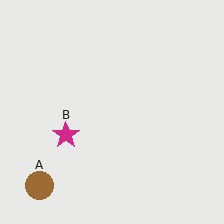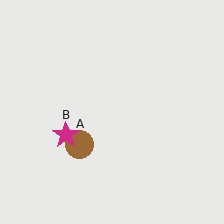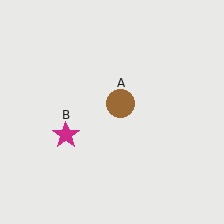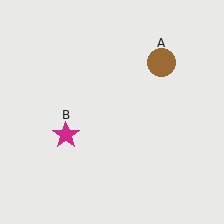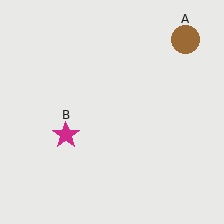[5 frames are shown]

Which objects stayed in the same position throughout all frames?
Magenta star (object B) remained stationary.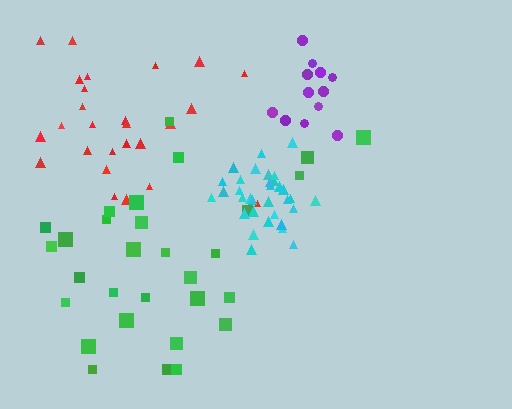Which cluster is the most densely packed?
Cyan.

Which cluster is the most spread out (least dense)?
Green.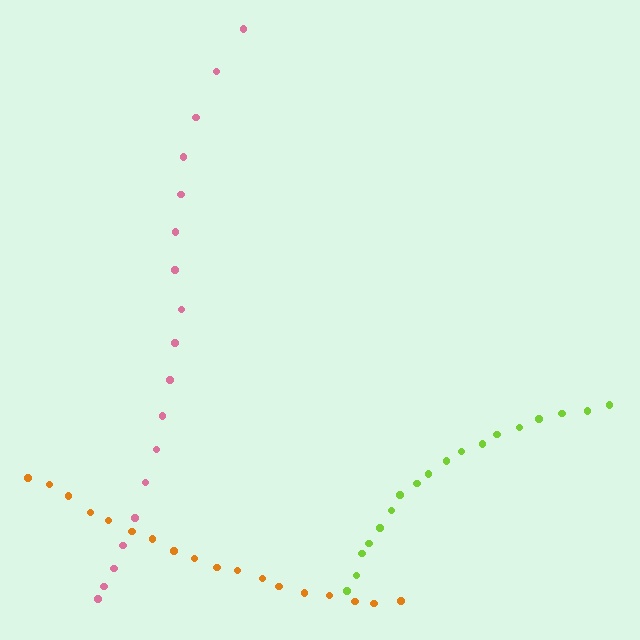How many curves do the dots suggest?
There are 3 distinct paths.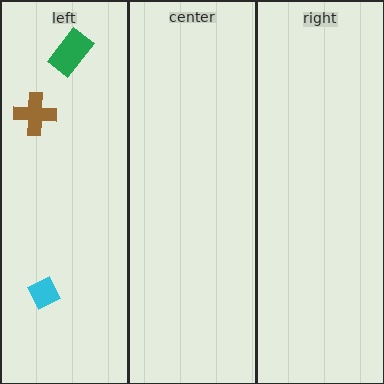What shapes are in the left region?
The brown cross, the cyan diamond, the green rectangle.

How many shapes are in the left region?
3.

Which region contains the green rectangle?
The left region.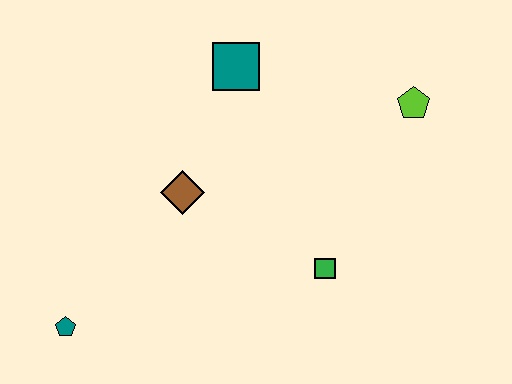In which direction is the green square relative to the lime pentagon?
The green square is below the lime pentagon.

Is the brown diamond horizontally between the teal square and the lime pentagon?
No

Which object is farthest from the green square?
The teal pentagon is farthest from the green square.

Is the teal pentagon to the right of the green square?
No